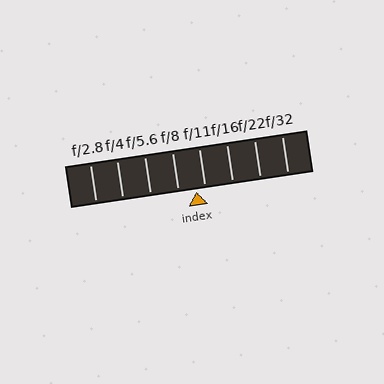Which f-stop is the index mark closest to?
The index mark is closest to f/11.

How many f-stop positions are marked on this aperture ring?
There are 8 f-stop positions marked.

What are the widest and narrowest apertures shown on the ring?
The widest aperture shown is f/2.8 and the narrowest is f/32.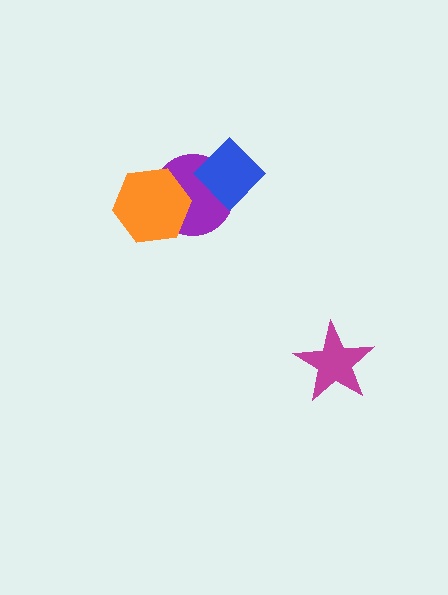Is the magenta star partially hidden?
No, no other shape covers it.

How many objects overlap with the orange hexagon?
1 object overlaps with the orange hexagon.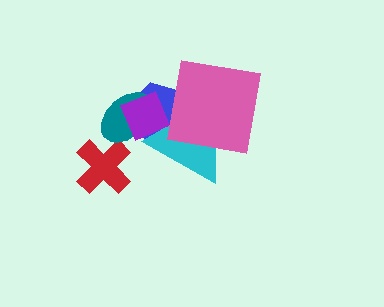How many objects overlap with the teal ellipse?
3 objects overlap with the teal ellipse.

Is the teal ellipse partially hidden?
Yes, it is partially covered by another shape.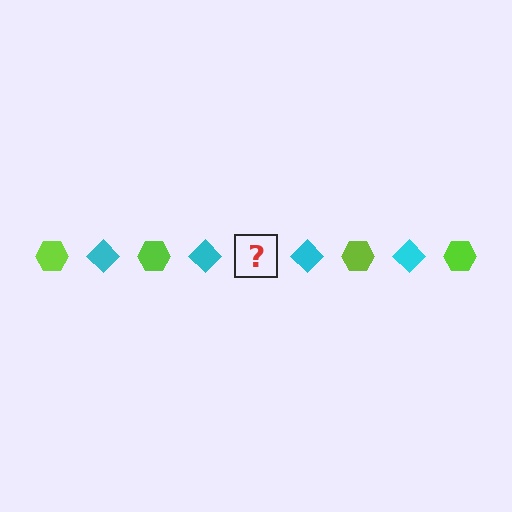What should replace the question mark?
The question mark should be replaced with a lime hexagon.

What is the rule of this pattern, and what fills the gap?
The rule is that the pattern alternates between lime hexagon and cyan diamond. The gap should be filled with a lime hexagon.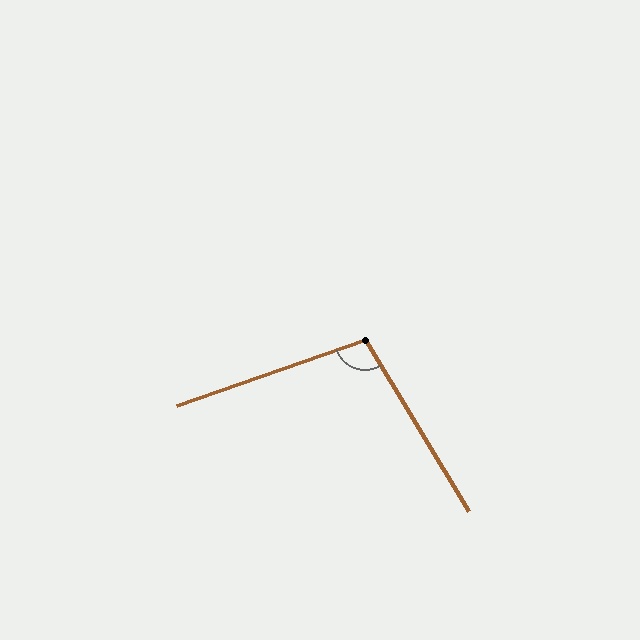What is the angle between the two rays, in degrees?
Approximately 102 degrees.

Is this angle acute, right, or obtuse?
It is obtuse.